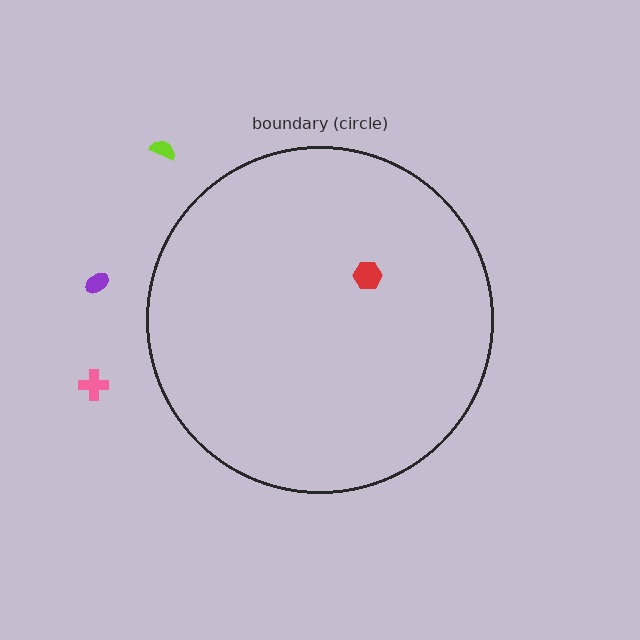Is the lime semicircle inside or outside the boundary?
Outside.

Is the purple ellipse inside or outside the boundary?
Outside.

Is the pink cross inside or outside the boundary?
Outside.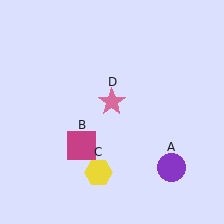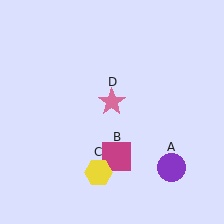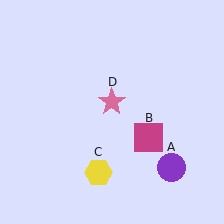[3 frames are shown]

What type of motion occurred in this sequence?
The magenta square (object B) rotated counterclockwise around the center of the scene.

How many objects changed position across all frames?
1 object changed position: magenta square (object B).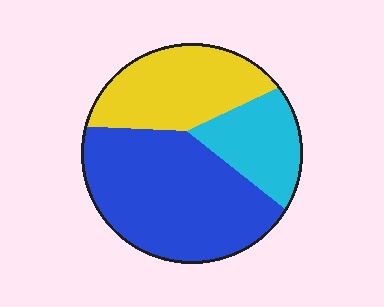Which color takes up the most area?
Blue, at roughly 50%.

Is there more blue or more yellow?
Blue.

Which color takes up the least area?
Cyan, at roughly 20%.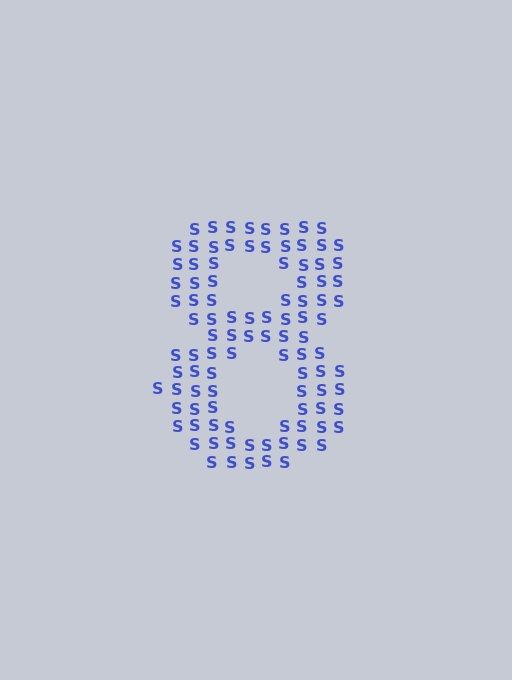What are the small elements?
The small elements are letter S's.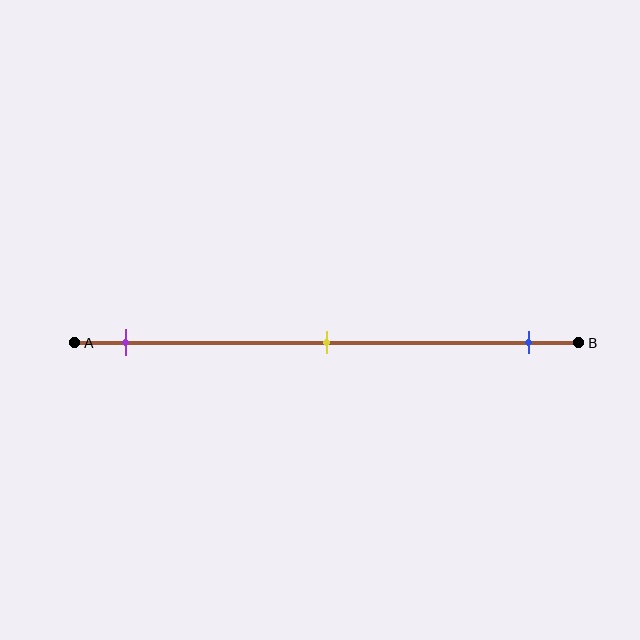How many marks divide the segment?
There are 3 marks dividing the segment.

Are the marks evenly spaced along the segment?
Yes, the marks are approximately evenly spaced.